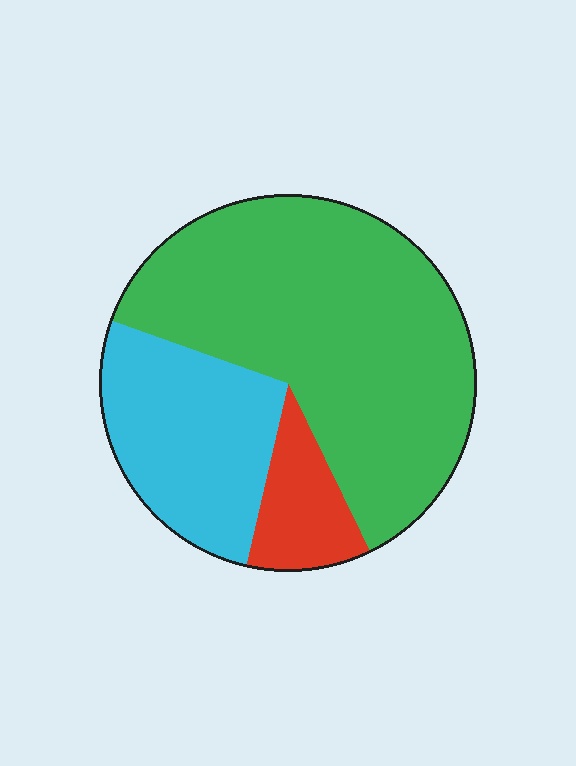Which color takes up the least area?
Red, at roughly 10%.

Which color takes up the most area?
Green, at roughly 60%.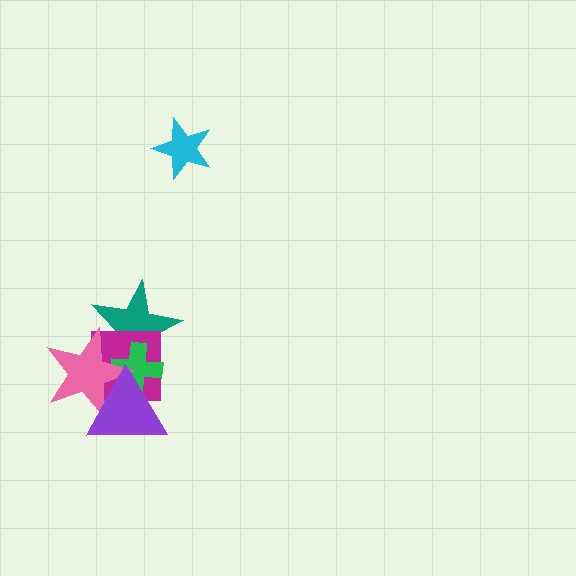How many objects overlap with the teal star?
4 objects overlap with the teal star.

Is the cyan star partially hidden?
No, no other shape covers it.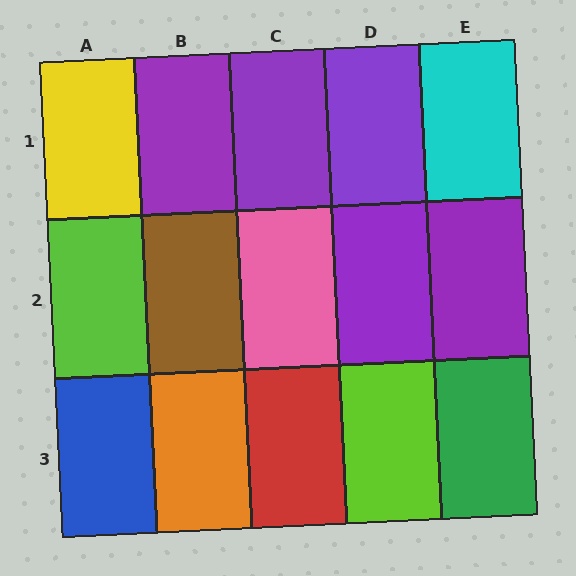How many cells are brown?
1 cell is brown.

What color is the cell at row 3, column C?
Red.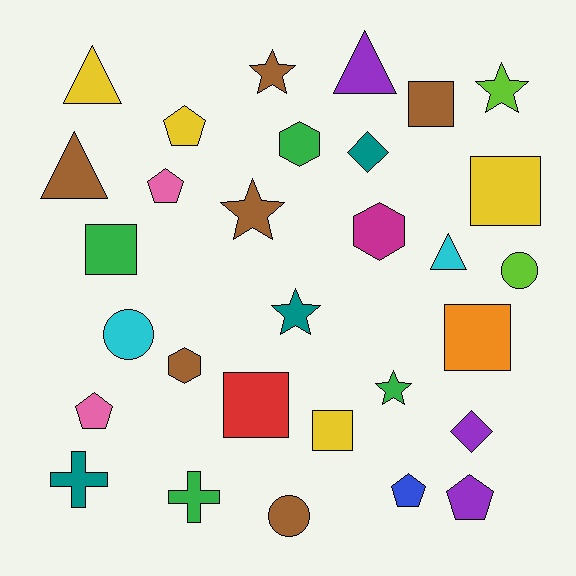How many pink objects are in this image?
There are 2 pink objects.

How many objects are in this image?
There are 30 objects.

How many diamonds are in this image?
There are 2 diamonds.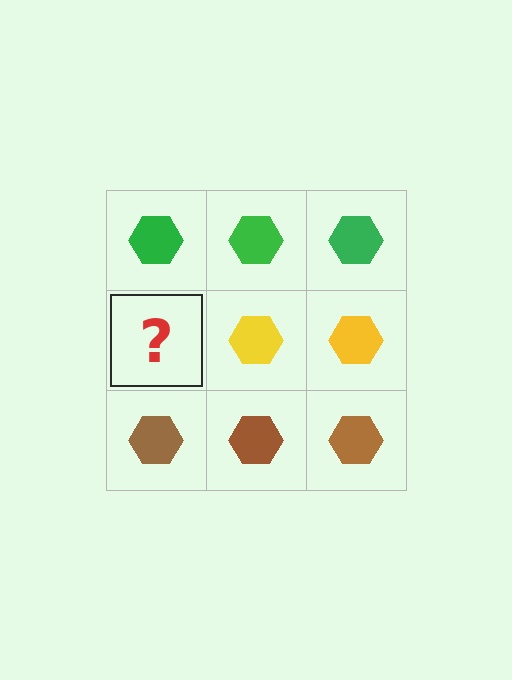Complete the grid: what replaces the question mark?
The question mark should be replaced with a yellow hexagon.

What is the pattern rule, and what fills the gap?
The rule is that each row has a consistent color. The gap should be filled with a yellow hexagon.